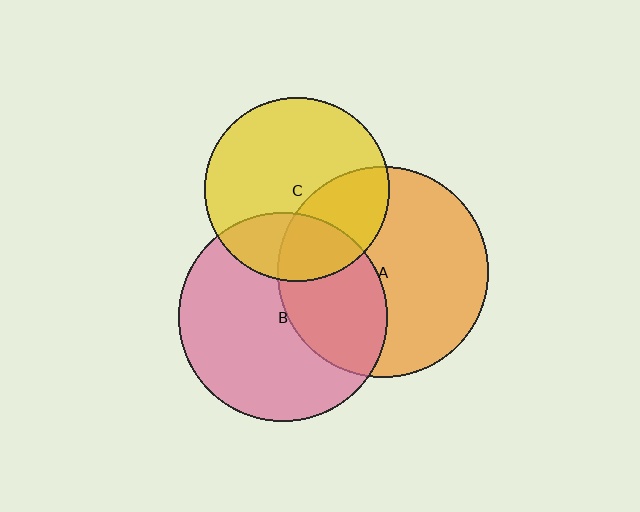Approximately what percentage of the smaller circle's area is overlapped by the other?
Approximately 25%.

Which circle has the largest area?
Circle A (orange).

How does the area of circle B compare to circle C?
Approximately 1.3 times.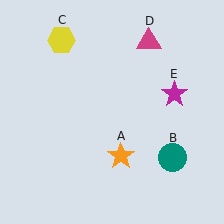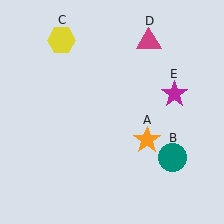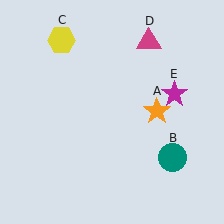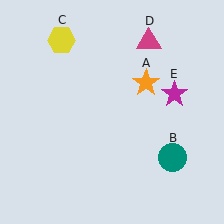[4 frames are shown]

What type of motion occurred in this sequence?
The orange star (object A) rotated counterclockwise around the center of the scene.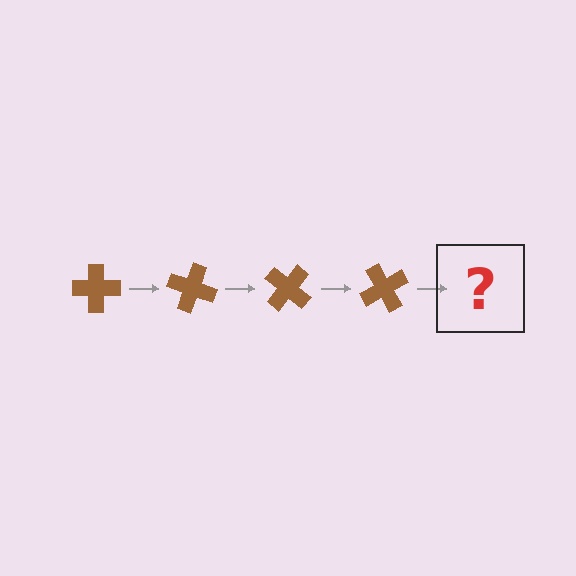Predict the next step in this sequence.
The next step is a brown cross rotated 80 degrees.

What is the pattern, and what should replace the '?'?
The pattern is that the cross rotates 20 degrees each step. The '?' should be a brown cross rotated 80 degrees.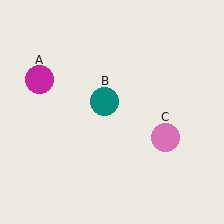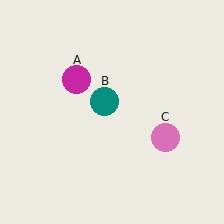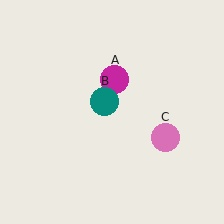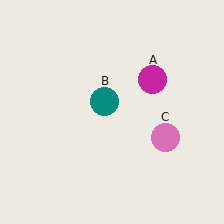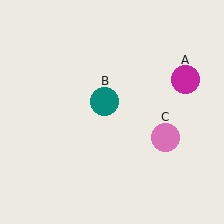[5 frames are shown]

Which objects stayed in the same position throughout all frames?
Teal circle (object B) and pink circle (object C) remained stationary.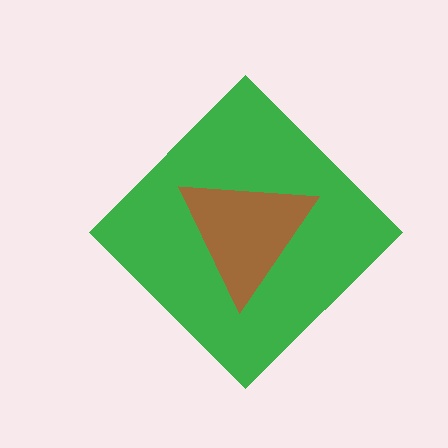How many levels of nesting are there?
2.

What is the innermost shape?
The brown triangle.